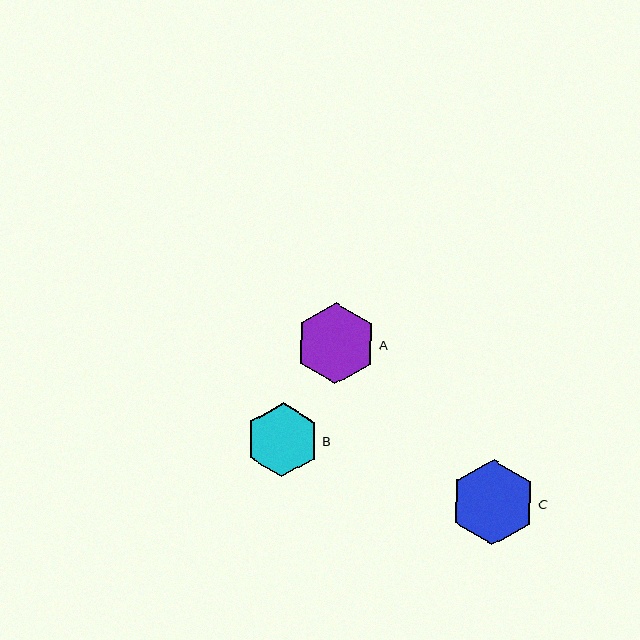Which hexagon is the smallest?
Hexagon B is the smallest with a size of approximately 74 pixels.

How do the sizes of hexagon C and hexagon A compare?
Hexagon C and hexagon A are approximately the same size.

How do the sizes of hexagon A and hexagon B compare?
Hexagon A and hexagon B are approximately the same size.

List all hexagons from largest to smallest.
From largest to smallest: C, A, B.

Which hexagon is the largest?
Hexagon C is the largest with a size of approximately 85 pixels.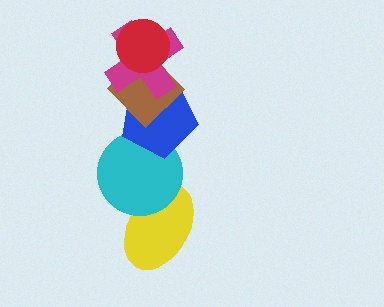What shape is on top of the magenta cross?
The red circle is on top of the magenta cross.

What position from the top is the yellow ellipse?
The yellow ellipse is 6th from the top.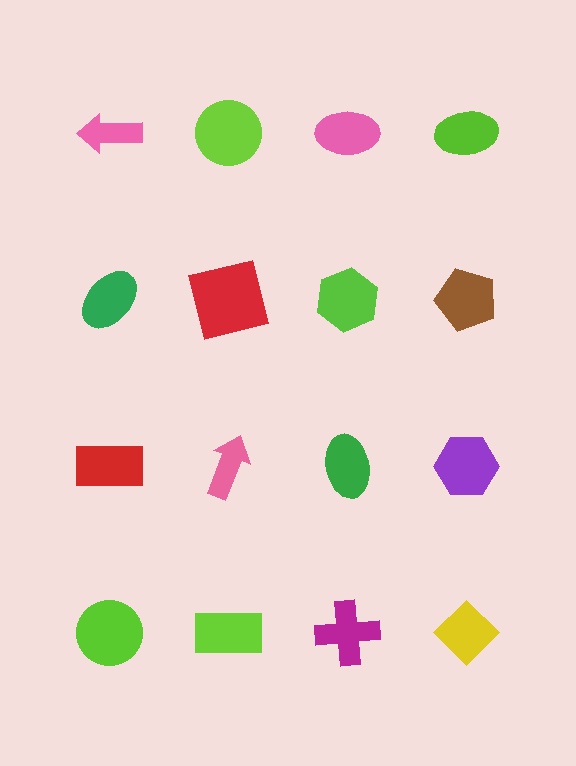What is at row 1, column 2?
A lime circle.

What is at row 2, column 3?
A lime hexagon.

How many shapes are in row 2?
4 shapes.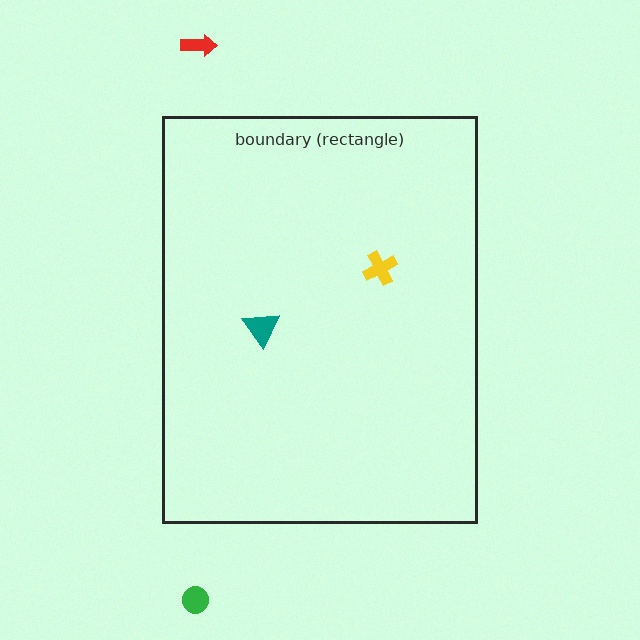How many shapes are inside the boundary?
2 inside, 2 outside.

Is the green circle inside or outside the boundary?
Outside.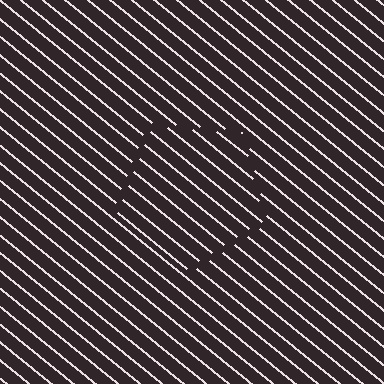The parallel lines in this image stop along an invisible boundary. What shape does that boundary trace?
An illusory pentagon. The interior of the shape contains the same grating, shifted by half a period — the contour is defined by the phase discontinuity where line-ends from the inner and outer gratings abut.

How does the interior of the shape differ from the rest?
The interior of the shape contains the same grating, shifted by half a period — the contour is defined by the phase discontinuity where line-ends from the inner and outer gratings abut.